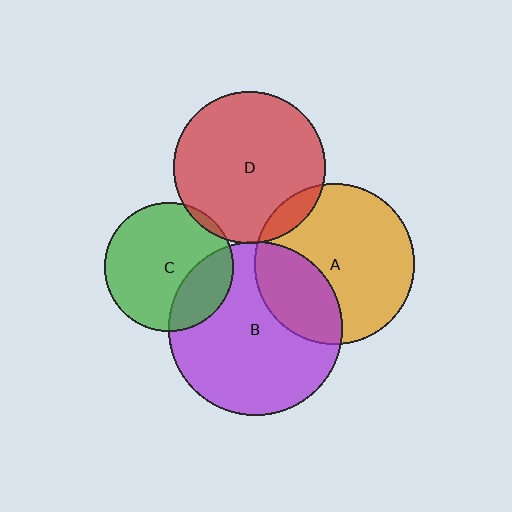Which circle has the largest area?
Circle B (purple).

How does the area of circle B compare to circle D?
Approximately 1.3 times.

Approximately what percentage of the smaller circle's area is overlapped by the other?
Approximately 10%.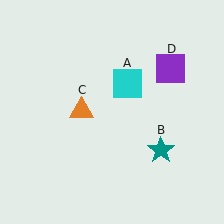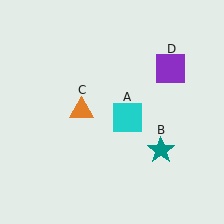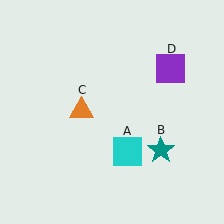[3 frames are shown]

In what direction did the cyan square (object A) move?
The cyan square (object A) moved down.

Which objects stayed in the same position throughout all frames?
Teal star (object B) and orange triangle (object C) and purple square (object D) remained stationary.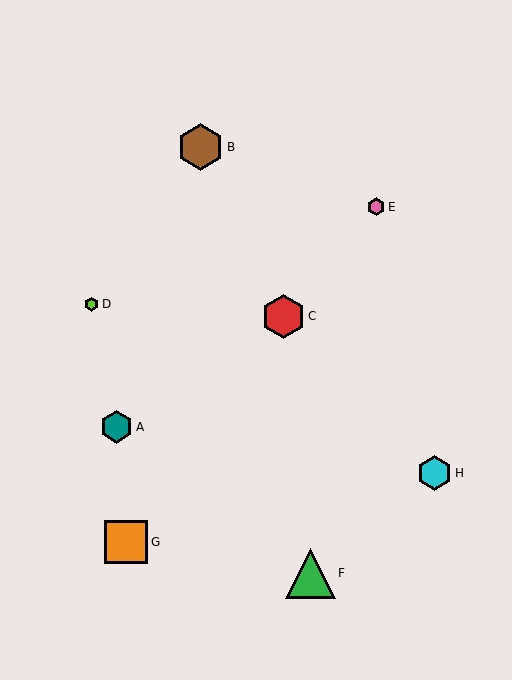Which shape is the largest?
The green triangle (labeled F) is the largest.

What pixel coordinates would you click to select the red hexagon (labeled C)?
Click at (283, 316) to select the red hexagon C.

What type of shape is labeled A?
Shape A is a teal hexagon.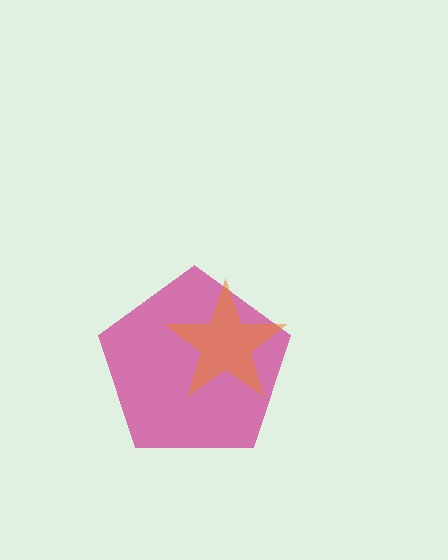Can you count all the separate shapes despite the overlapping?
Yes, there are 2 separate shapes.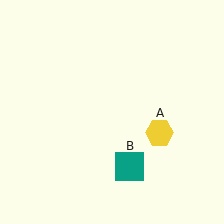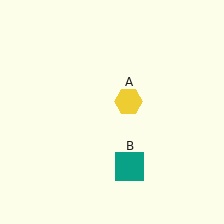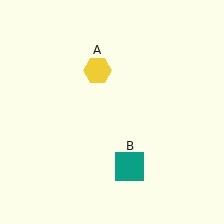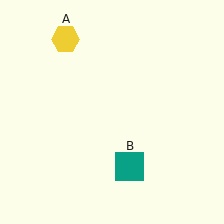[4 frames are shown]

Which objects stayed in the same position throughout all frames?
Teal square (object B) remained stationary.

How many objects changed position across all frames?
1 object changed position: yellow hexagon (object A).